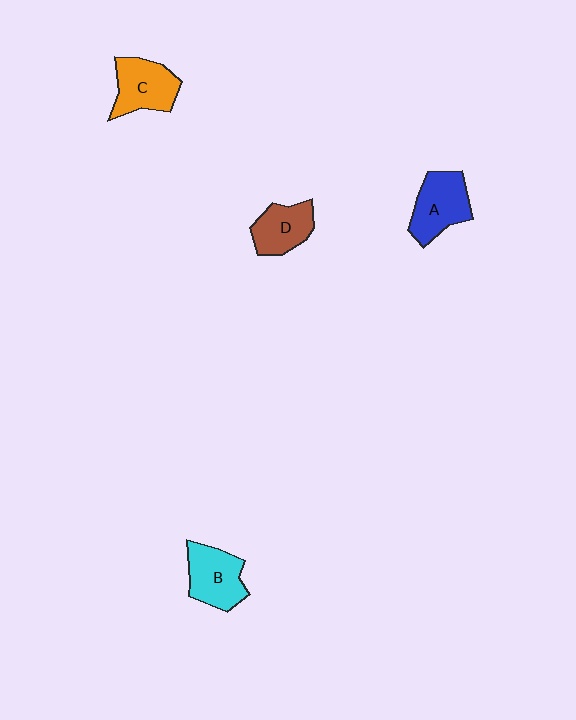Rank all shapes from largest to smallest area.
From largest to smallest: A (blue), B (cyan), C (orange), D (brown).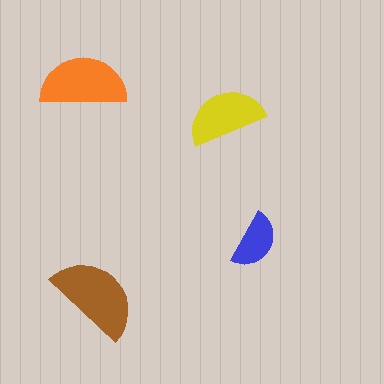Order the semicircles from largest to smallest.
the brown one, the orange one, the yellow one, the blue one.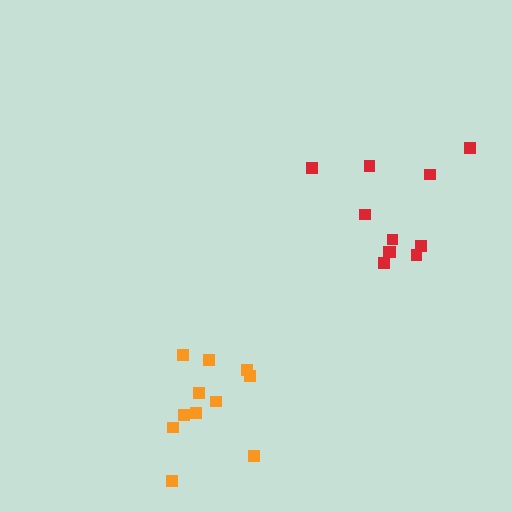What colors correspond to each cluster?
The clusters are colored: red, orange.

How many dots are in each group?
Group 1: 11 dots, Group 2: 11 dots (22 total).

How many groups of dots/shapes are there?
There are 2 groups.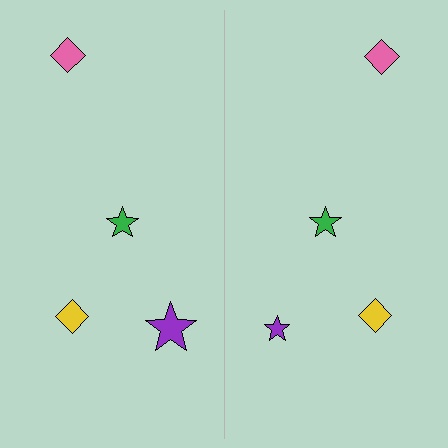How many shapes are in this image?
There are 8 shapes in this image.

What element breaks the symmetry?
The purple star on the right side has a different size than its mirror counterpart.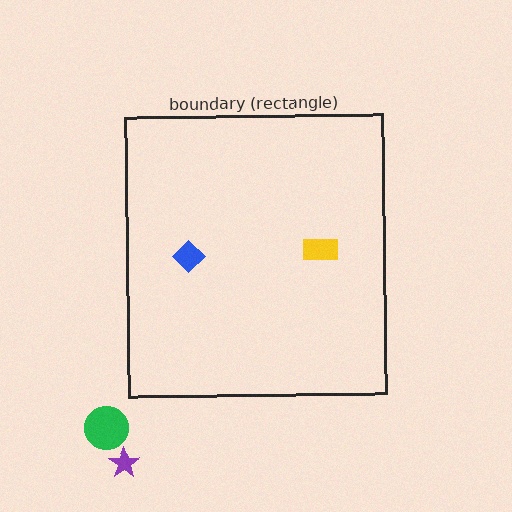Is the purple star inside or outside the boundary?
Outside.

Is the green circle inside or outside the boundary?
Outside.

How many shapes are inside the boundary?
2 inside, 2 outside.